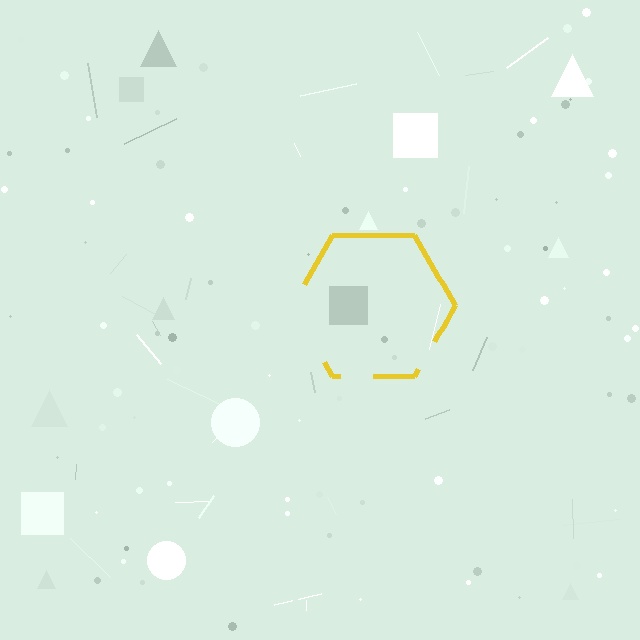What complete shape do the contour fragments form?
The contour fragments form a hexagon.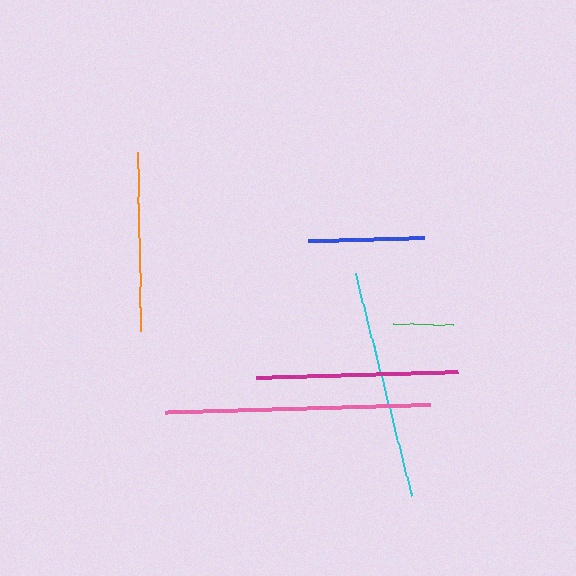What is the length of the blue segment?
The blue segment is approximately 116 pixels long.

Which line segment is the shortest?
The green line is the shortest at approximately 60 pixels.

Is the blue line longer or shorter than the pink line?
The pink line is longer than the blue line.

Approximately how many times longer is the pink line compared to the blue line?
The pink line is approximately 2.3 times the length of the blue line.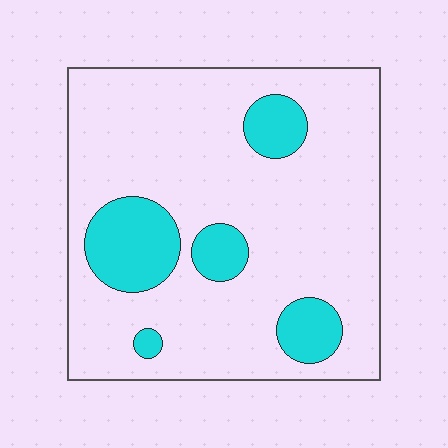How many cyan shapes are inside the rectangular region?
5.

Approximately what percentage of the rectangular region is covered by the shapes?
Approximately 20%.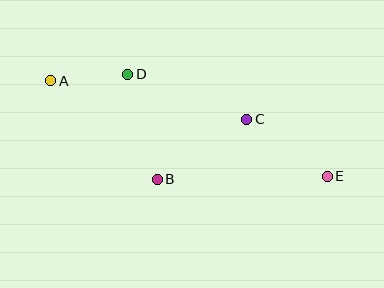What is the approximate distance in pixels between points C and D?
The distance between C and D is approximately 127 pixels.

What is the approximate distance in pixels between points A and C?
The distance between A and C is approximately 200 pixels.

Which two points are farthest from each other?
Points A and E are farthest from each other.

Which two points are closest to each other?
Points A and D are closest to each other.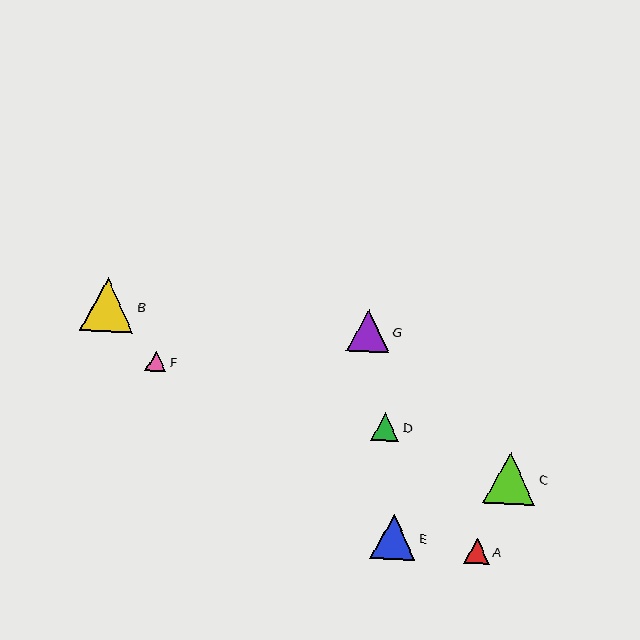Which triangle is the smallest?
Triangle F is the smallest with a size of approximately 21 pixels.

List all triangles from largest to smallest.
From largest to smallest: B, C, E, G, D, A, F.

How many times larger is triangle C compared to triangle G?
Triangle C is approximately 1.2 times the size of triangle G.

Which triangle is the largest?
Triangle B is the largest with a size of approximately 53 pixels.